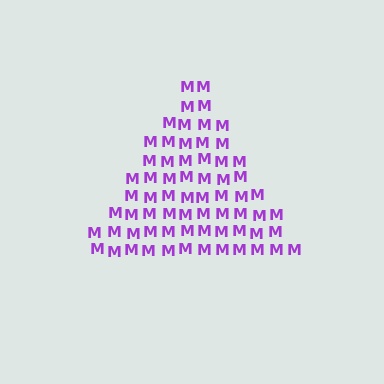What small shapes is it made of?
It is made of small letter M's.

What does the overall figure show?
The overall figure shows a triangle.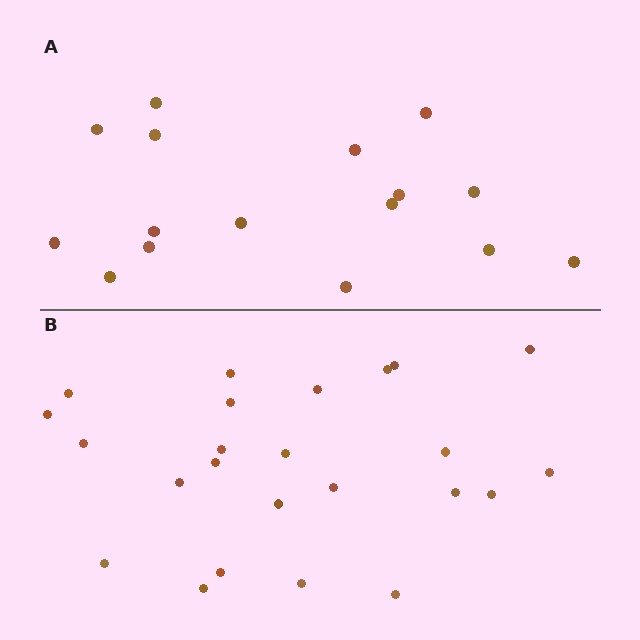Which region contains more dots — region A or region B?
Region B (the bottom region) has more dots.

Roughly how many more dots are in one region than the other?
Region B has roughly 8 or so more dots than region A.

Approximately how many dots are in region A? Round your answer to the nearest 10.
About 20 dots. (The exact count is 16, which rounds to 20.)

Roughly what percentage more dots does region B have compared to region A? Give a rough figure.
About 50% more.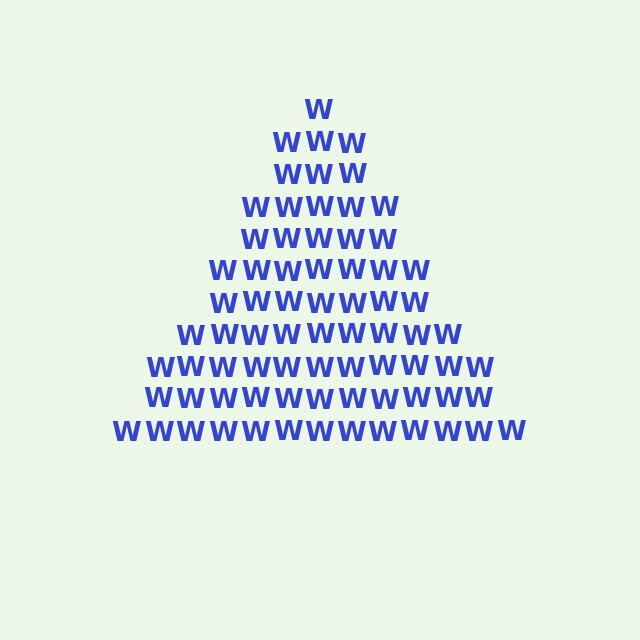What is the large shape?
The large shape is a triangle.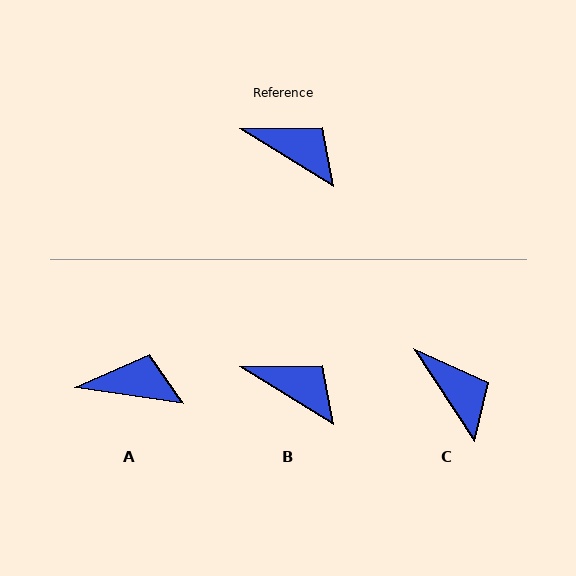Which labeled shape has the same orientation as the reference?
B.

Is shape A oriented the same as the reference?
No, it is off by about 24 degrees.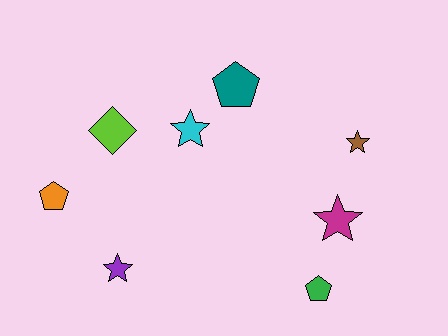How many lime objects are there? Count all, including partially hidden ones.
There is 1 lime object.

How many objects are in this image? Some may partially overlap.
There are 8 objects.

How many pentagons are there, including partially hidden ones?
There are 3 pentagons.